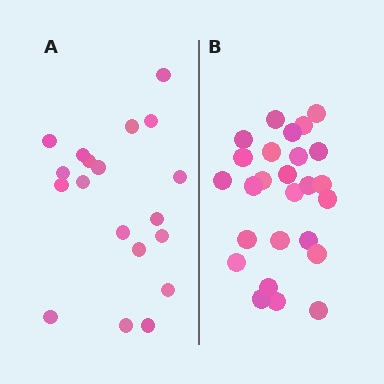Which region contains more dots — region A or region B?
Region B (the right region) has more dots.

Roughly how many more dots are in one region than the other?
Region B has roughly 8 or so more dots than region A.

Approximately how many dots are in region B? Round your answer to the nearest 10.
About 30 dots. (The exact count is 26, which rounds to 30.)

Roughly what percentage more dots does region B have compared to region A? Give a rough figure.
About 35% more.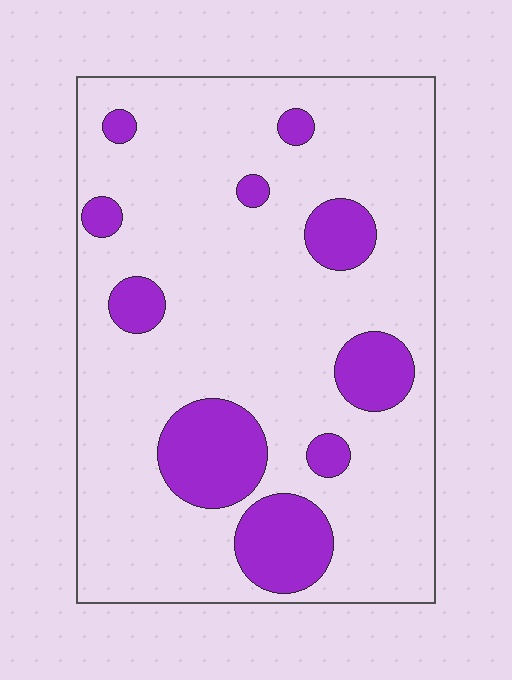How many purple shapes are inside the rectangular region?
10.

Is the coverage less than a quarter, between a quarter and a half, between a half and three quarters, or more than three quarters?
Less than a quarter.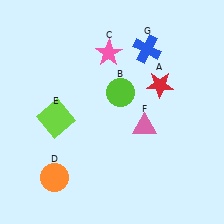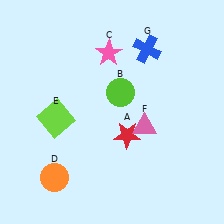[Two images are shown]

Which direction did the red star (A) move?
The red star (A) moved down.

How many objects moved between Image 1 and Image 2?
1 object moved between the two images.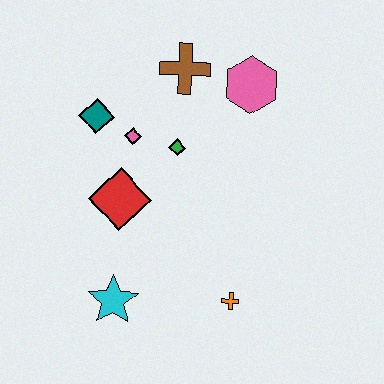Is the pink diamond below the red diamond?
No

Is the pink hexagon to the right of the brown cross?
Yes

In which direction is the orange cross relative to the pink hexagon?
The orange cross is below the pink hexagon.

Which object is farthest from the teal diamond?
The orange cross is farthest from the teal diamond.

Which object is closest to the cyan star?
The red diamond is closest to the cyan star.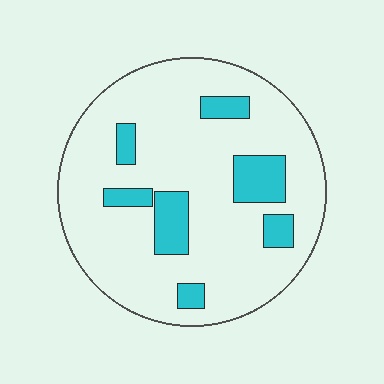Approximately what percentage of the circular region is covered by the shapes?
Approximately 15%.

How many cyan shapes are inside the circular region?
7.